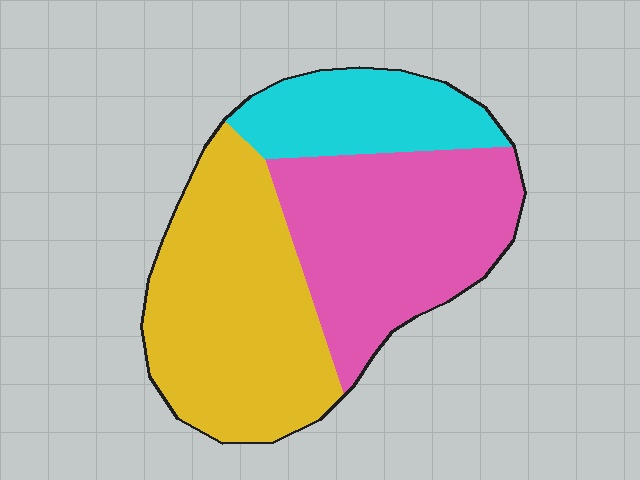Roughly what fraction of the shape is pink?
Pink takes up between a quarter and a half of the shape.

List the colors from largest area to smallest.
From largest to smallest: yellow, pink, cyan.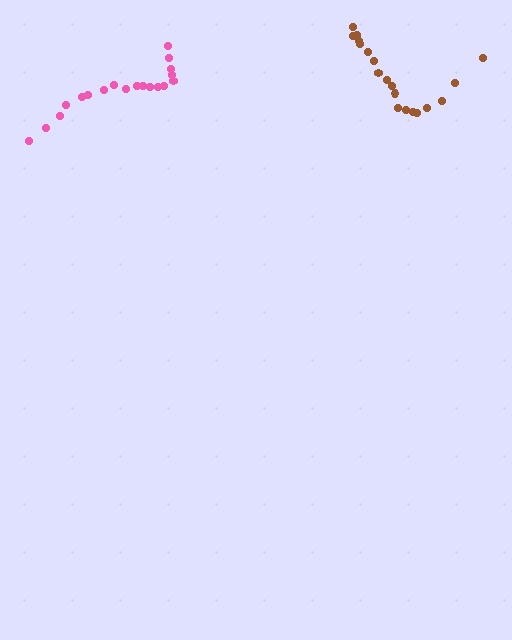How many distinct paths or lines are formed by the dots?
There are 2 distinct paths.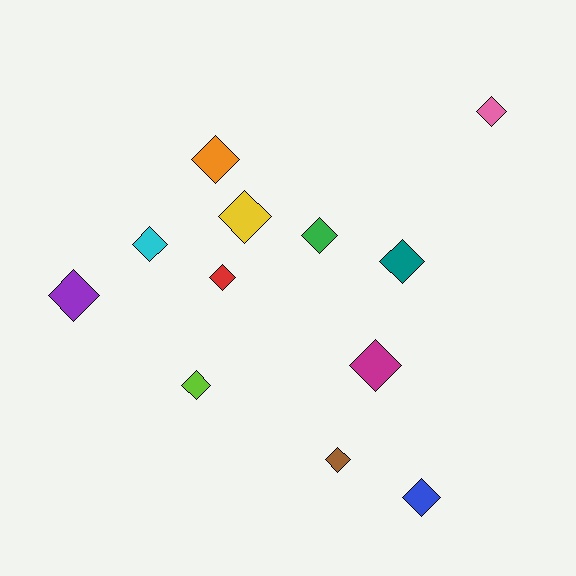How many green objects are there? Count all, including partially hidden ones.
There is 1 green object.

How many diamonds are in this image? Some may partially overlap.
There are 12 diamonds.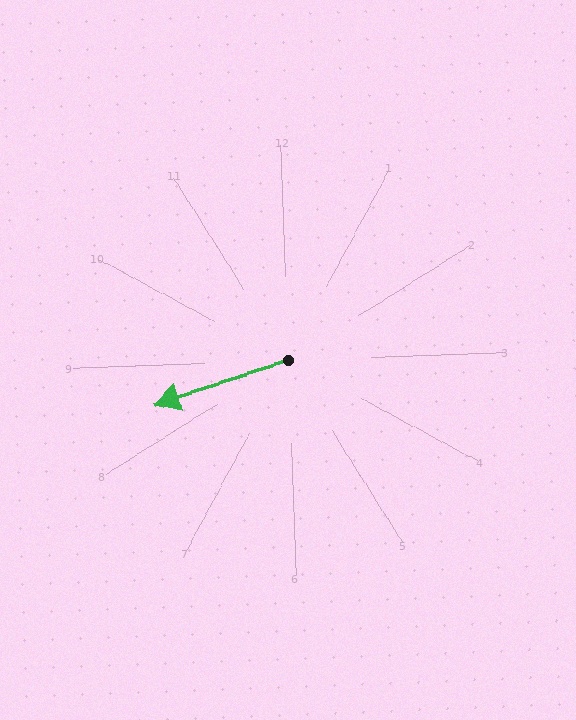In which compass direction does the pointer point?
West.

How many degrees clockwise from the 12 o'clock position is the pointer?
Approximately 253 degrees.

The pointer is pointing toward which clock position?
Roughly 8 o'clock.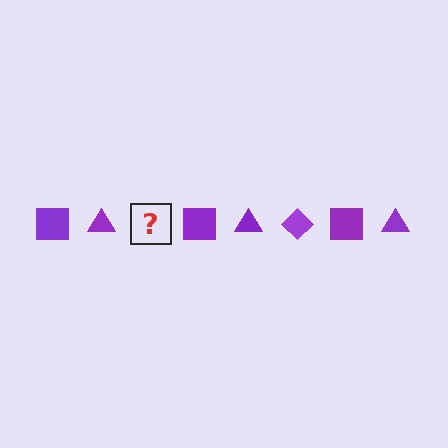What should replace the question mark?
The question mark should be replaced with a purple diamond.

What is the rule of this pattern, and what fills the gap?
The rule is that the pattern cycles through square, triangle, diamond shapes in purple. The gap should be filled with a purple diamond.